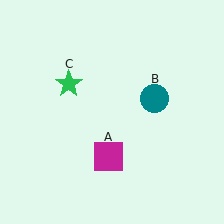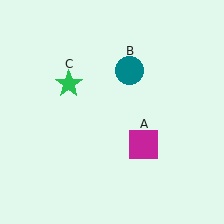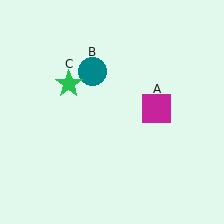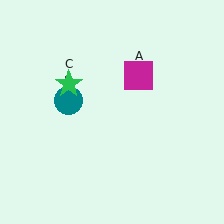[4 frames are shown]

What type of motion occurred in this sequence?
The magenta square (object A), teal circle (object B) rotated counterclockwise around the center of the scene.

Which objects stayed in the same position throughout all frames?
Green star (object C) remained stationary.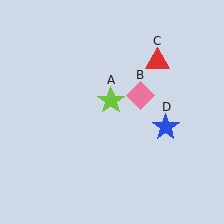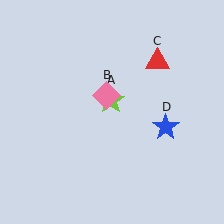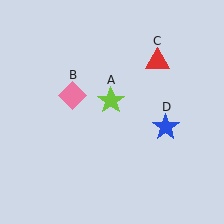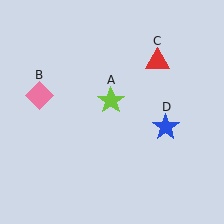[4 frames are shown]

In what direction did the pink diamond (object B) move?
The pink diamond (object B) moved left.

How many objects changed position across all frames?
1 object changed position: pink diamond (object B).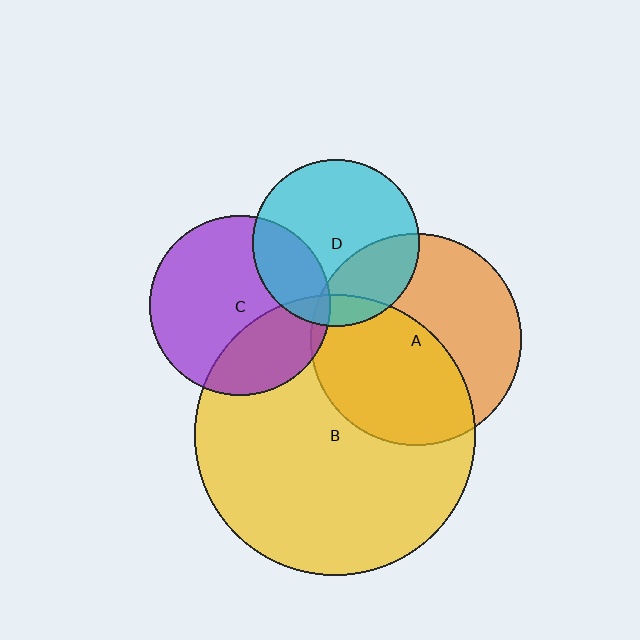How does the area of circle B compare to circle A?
Approximately 1.8 times.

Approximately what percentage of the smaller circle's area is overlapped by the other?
Approximately 30%.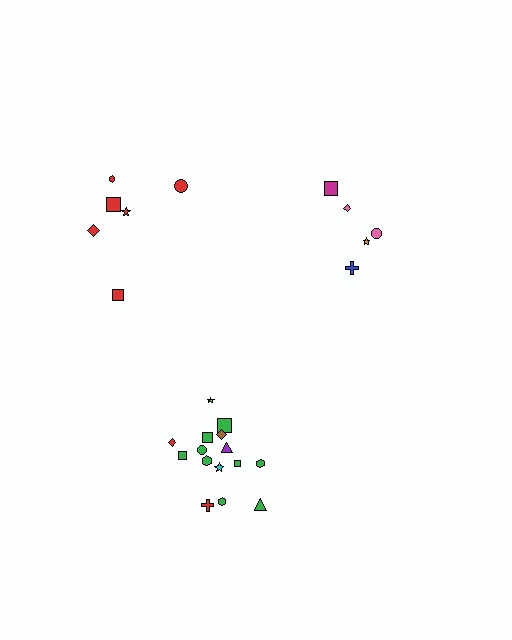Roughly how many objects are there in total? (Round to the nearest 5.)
Roughly 25 objects in total.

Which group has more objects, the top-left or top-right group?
The top-left group.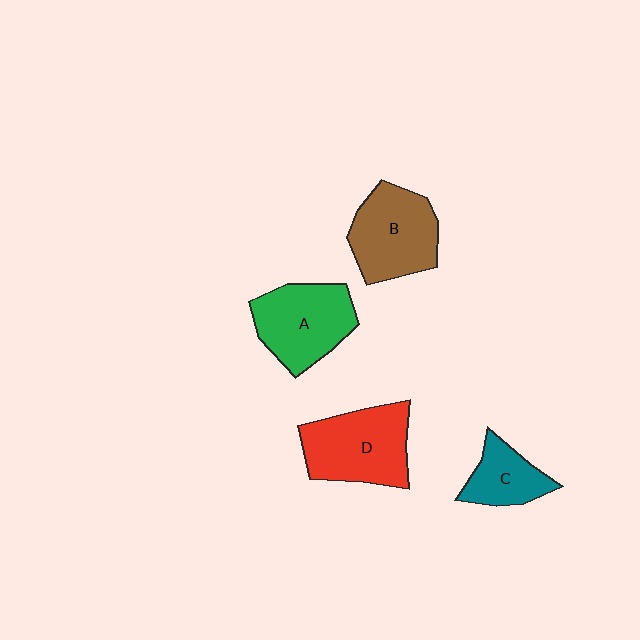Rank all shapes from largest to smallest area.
From largest to smallest: D (red), A (green), B (brown), C (teal).